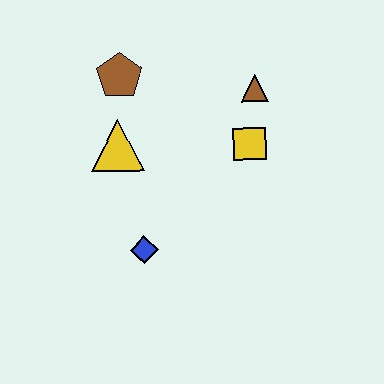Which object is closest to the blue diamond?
The yellow triangle is closest to the blue diamond.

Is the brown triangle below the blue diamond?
No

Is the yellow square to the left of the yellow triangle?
No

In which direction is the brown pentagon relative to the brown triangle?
The brown pentagon is to the left of the brown triangle.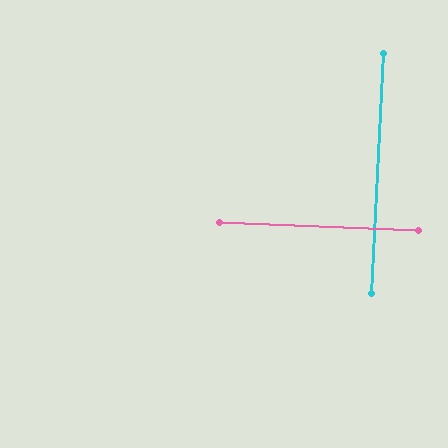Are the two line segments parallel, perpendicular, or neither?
Perpendicular — they meet at approximately 89°.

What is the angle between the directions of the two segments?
Approximately 89 degrees.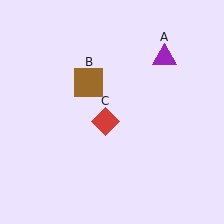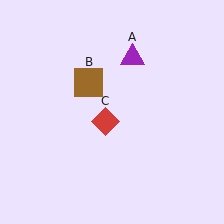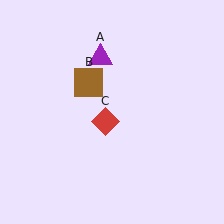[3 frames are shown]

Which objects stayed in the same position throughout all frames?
Brown square (object B) and red diamond (object C) remained stationary.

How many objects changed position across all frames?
1 object changed position: purple triangle (object A).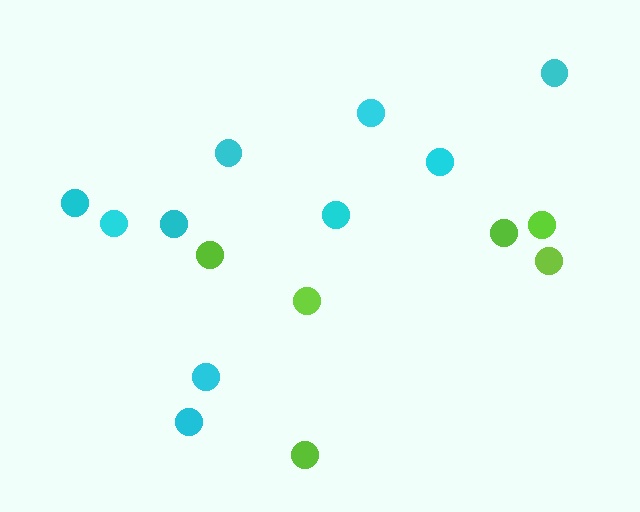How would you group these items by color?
There are 2 groups: one group of cyan circles (10) and one group of lime circles (6).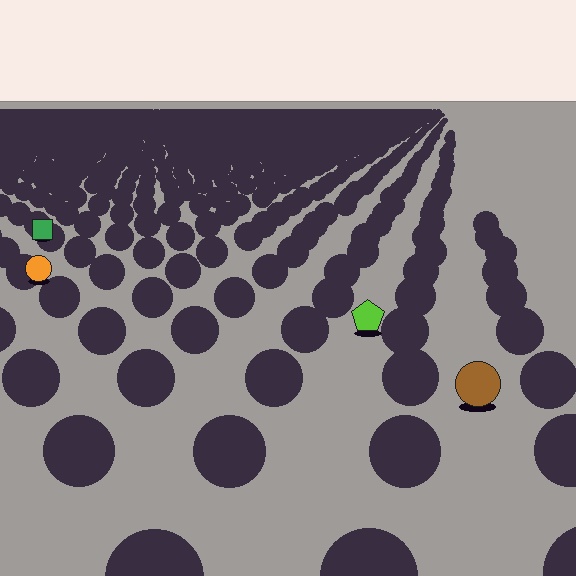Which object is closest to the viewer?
The brown circle is closest. The texture marks near it are larger and more spread out.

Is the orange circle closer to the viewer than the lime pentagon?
No. The lime pentagon is closer — you can tell from the texture gradient: the ground texture is coarser near it.